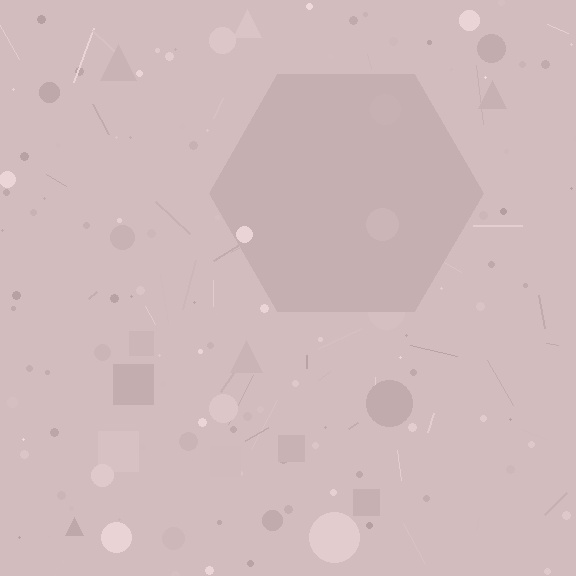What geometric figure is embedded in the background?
A hexagon is embedded in the background.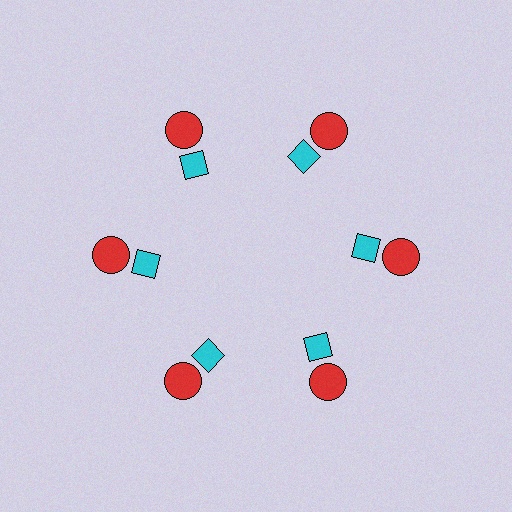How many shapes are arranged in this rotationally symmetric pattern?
There are 12 shapes, arranged in 6 groups of 2.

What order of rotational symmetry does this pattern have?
This pattern has 6-fold rotational symmetry.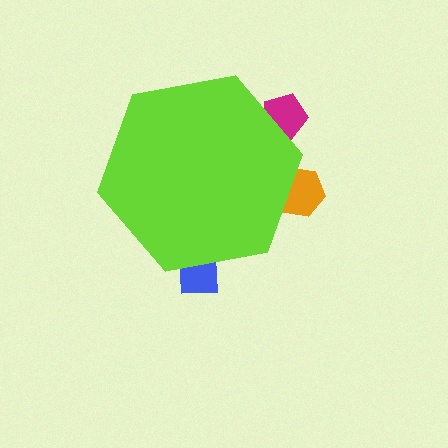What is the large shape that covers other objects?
A lime hexagon.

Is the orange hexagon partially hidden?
Yes, the orange hexagon is partially hidden behind the lime hexagon.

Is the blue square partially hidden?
Yes, the blue square is partially hidden behind the lime hexagon.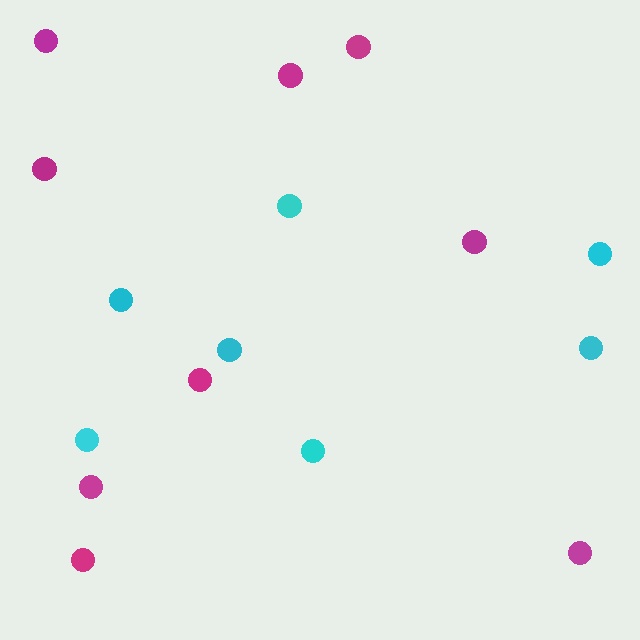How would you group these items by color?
There are 2 groups: one group of cyan circles (7) and one group of magenta circles (9).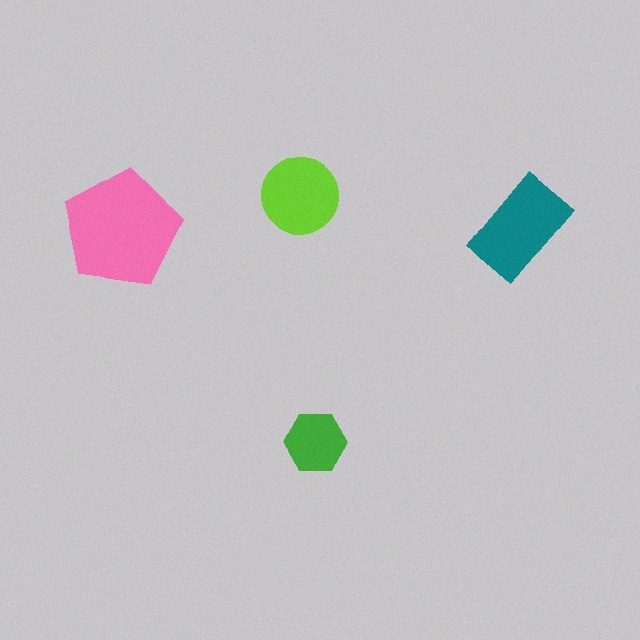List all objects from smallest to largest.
The green hexagon, the lime circle, the teal rectangle, the pink pentagon.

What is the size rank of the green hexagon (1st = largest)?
4th.